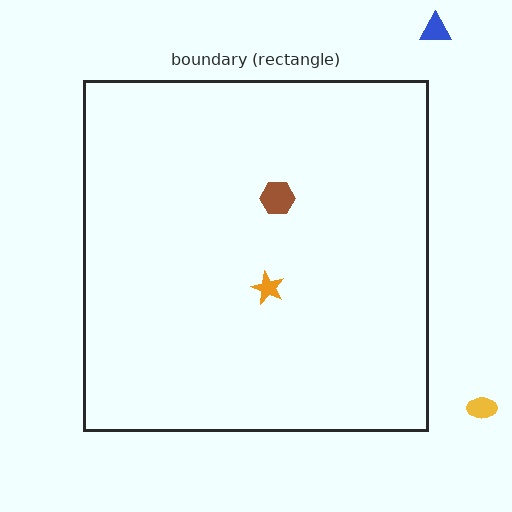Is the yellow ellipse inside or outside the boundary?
Outside.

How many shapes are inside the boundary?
2 inside, 2 outside.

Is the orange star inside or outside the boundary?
Inside.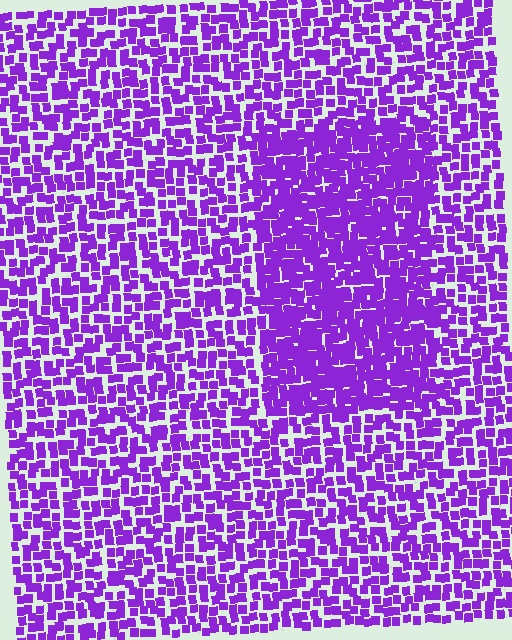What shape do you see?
I see a rectangle.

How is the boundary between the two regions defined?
The boundary is defined by a change in element density (approximately 1.7x ratio). All elements are the same color, size, and shape.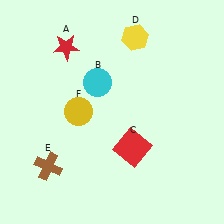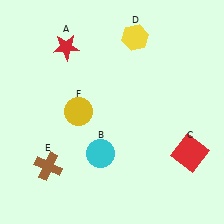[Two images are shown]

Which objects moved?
The objects that moved are: the cyan circle (B), the red square (C).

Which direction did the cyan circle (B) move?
The cyan circle (B) moved down.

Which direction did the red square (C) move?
The red square (C) moved right.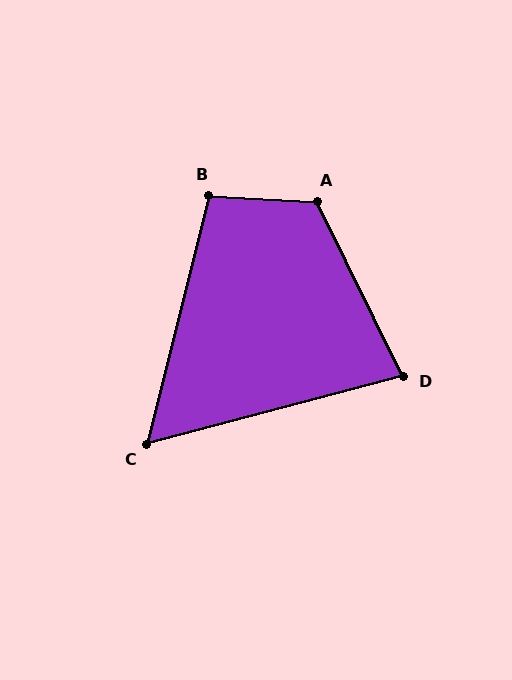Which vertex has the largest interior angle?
A, at approximately 119 degrees.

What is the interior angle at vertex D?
Approximately 79 degrees (acute).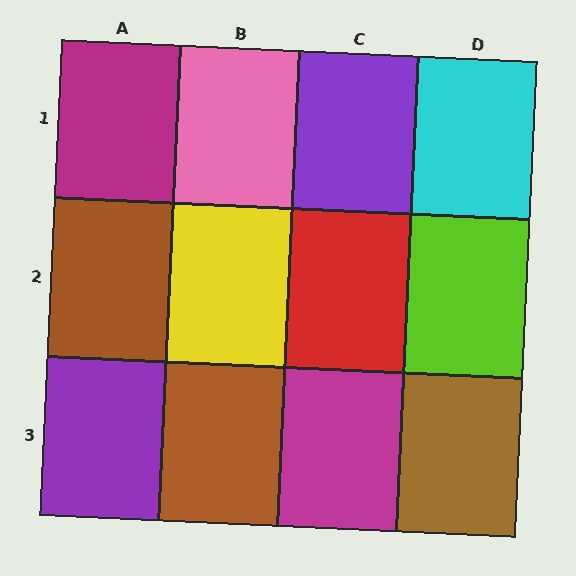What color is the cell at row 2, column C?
Red.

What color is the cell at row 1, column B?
Pink.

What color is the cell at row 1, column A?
Magenta.